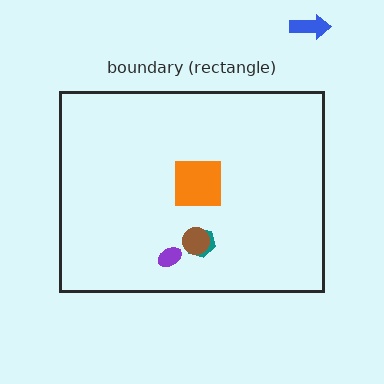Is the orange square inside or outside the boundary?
Inside.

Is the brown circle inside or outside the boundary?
Inside.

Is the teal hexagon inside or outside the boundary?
Inside.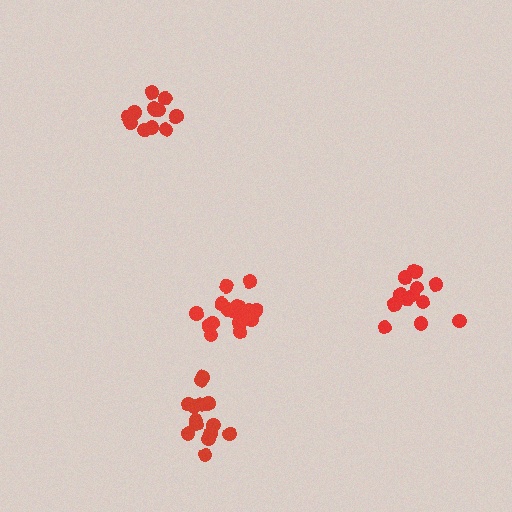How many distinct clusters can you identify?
There are 4 distinct clusters.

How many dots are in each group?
Group 1: 17 dots, Group 2: 13 dots, Group 3: 15 dots, Group 4: 12 dots (57 total).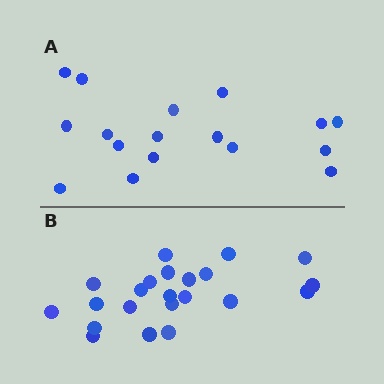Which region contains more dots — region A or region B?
Region B (the bottom region) has more dots.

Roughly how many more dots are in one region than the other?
Region B has about 5 more dots than region A.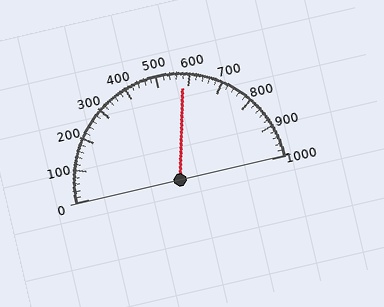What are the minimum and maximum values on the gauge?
The gauge ranges from 0 to 1000.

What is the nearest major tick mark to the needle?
The nearest major tick mark is 600.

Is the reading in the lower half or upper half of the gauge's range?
The reading is in the upper half of the range (0 to 1000).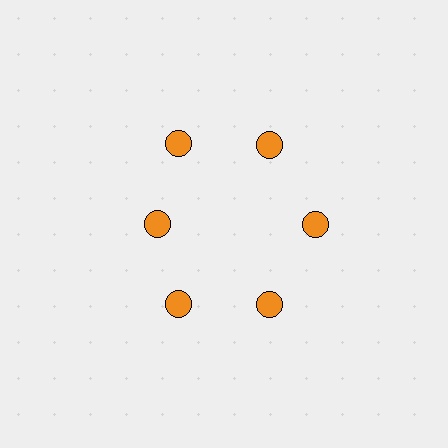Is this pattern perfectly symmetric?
No. The 6 orange circles are arranged in a ring, but one element near the 9 o'clock position is pulled inward toward the center, breaking the 6-fold rotational symmetry.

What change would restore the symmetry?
The symmetry would be restored by moving it outward, back onto the ring so that all 6 circles sit at equal angles and equal distance from the center.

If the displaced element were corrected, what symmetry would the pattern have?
It would have 6-fold rotational symmetry — the pattern would map onto itself every 60 degrees.